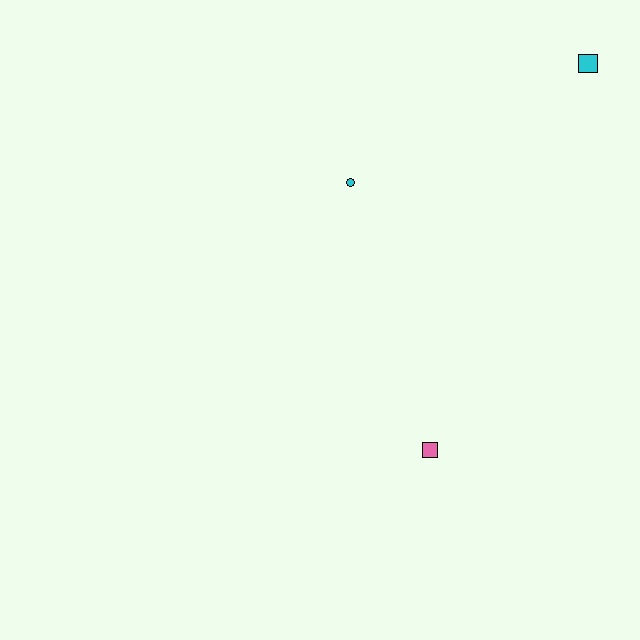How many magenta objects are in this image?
There are no magenta objects.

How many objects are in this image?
There are 3 objects.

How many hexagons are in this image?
There are no hexagons.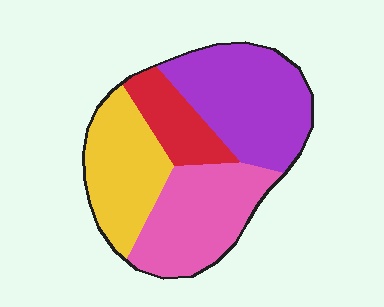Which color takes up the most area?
Purple, at roughly 35%.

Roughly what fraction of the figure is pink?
Pink covers 28% of the figure.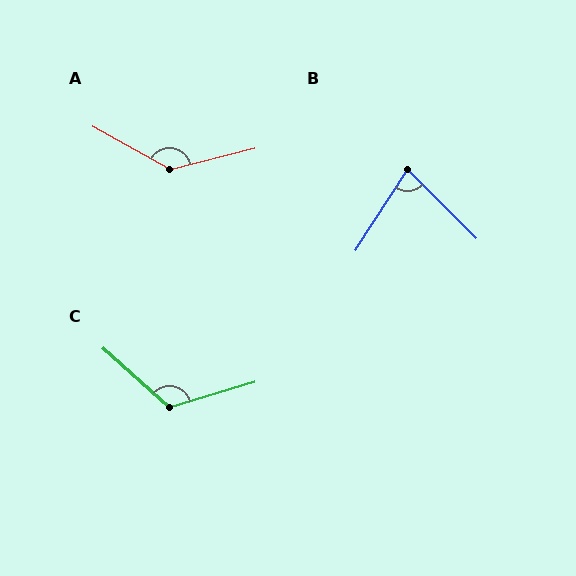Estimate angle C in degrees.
Approximately 121 degrees.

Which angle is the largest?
A, at approximately 137 degrees.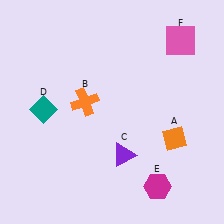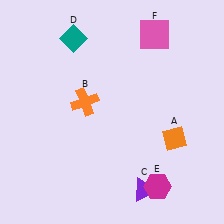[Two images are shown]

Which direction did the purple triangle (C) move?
The purple triangle (C) moved down.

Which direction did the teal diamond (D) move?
The teal diamond (D) moved up.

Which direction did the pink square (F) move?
The pink square (F) moved left.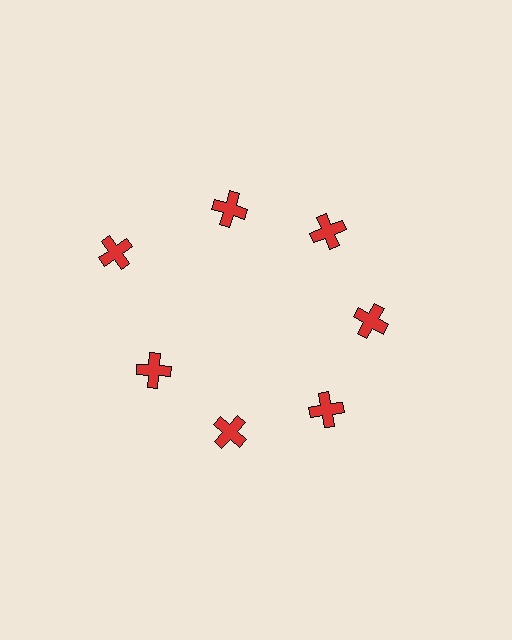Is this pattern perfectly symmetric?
No. The 7 red crosses are arranged in a ring, but one element near the 10 o'clock position is pushed outward from the center, breaking the 7-fold rotational symmetry.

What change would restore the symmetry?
The symmetry would be restored by moving it inward, back onto the ring so that all 7 crosses sit at equal angles and equal distance from the center.